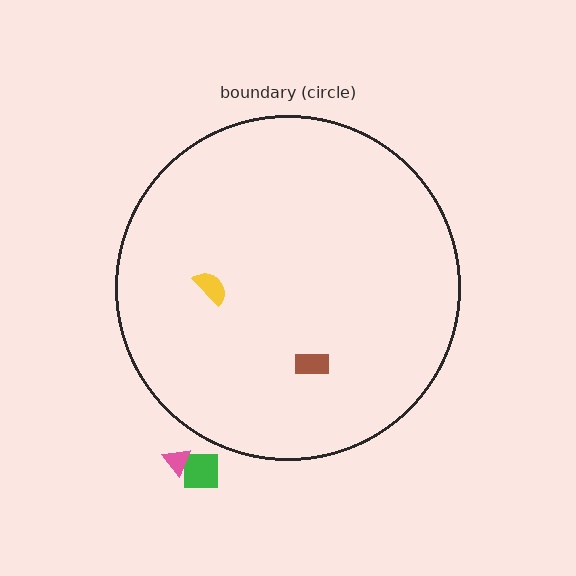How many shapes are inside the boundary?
2 inside, 2 outside.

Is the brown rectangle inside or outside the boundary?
Inside.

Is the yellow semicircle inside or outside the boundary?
Inside.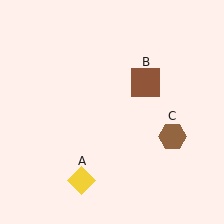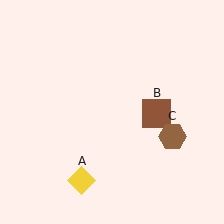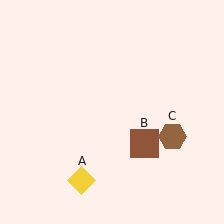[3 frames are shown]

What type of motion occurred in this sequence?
The brown square (object B) rotated clockwise around the center of the scene.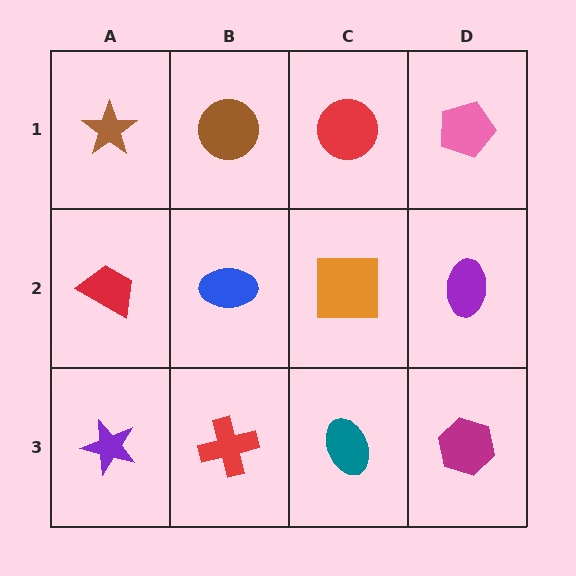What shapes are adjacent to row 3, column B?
A blue ellipse (row 2, column B), a purple star (row 3, column A), a teal ellipse (row 3, column C).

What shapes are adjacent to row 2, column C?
A red circle (row 1, column C), a teal ellipse (row 3, column C), a blue ellipse (row 2, column B), a purple ellipse (row 2, column D).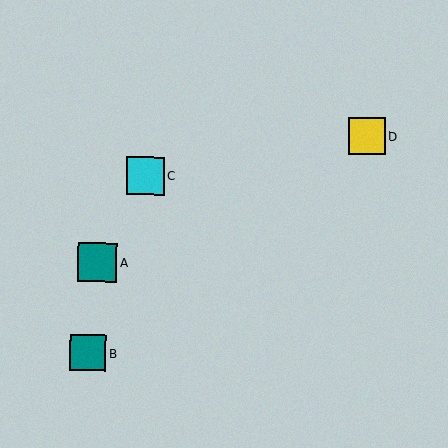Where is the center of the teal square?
The center of the teal square is at (88, 353).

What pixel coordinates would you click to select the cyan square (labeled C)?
Click at (145, 176) to select the cyan square C.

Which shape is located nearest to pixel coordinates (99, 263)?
The teal square (labeled A) at (97, 262) is nearest to that location.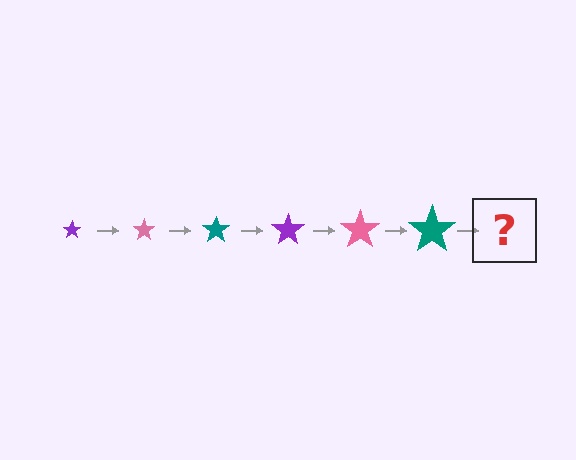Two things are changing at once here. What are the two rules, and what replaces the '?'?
The two rules are that the star grows larger each step and the color cycles through purple, pink, and teal. The '?' should be a purple star, larger than the previous one.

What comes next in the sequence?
The next element should be a purple star, larger than the previous one.